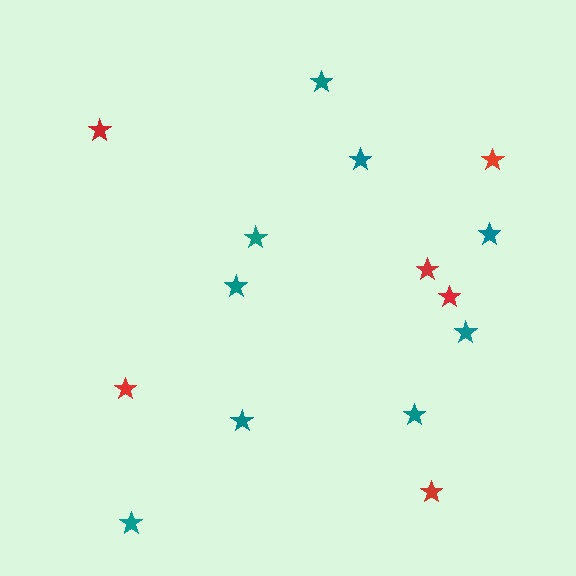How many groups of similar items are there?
There are 2 groups: one group of teal stars (9) and one group of red stars (6).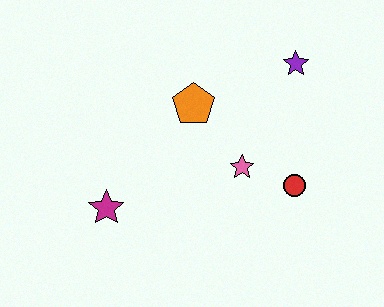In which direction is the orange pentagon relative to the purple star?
The orange pentagon is to the left of the purple star.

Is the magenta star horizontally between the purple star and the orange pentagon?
No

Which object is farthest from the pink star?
The magenta star is farthest from the pink star.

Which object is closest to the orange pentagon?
The pink star is closest to the orange pentagon.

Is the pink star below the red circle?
No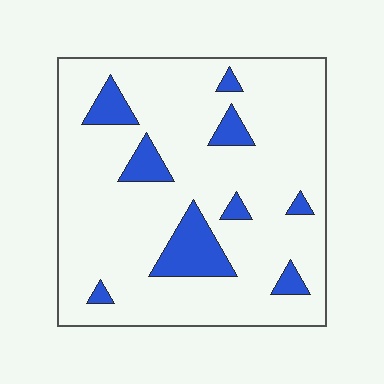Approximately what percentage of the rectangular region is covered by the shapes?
Approximately 15%.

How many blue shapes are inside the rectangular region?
9.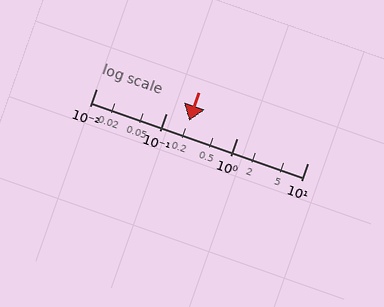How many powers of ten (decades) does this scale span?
The scale spans 3 decades, from 0.01 to 10.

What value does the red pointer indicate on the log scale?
The pointer indicates approximately 0.21.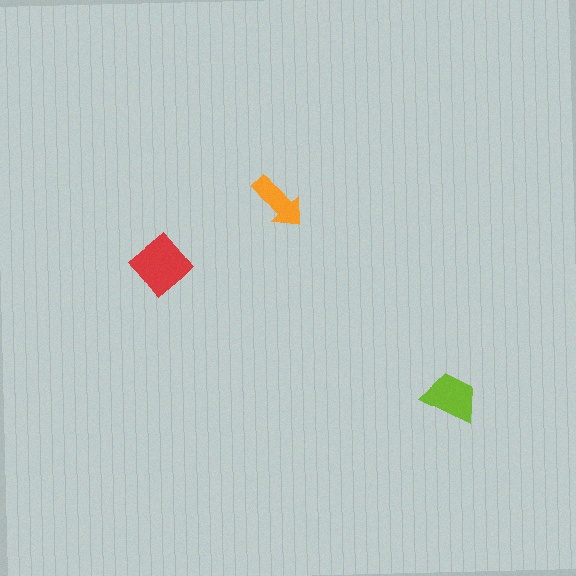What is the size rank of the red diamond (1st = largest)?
1st.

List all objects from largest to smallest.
The red diamond, the lime trapezoid, the orange arrow.